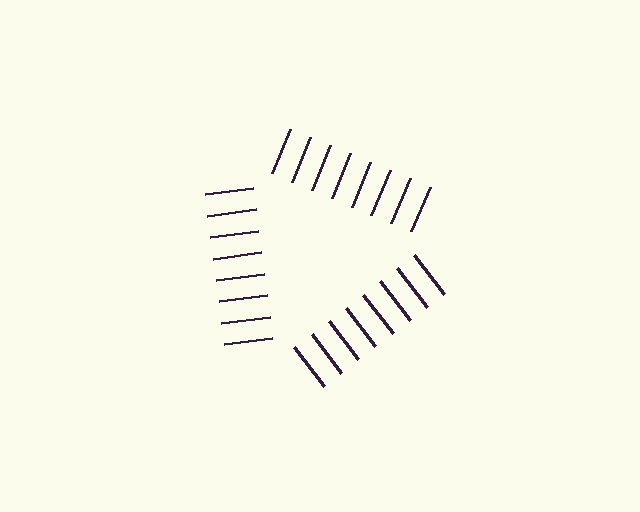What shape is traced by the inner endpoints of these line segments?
An illusory triangle — the line segments terminate on its edges but no continuous stroke is drawn.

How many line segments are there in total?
24 — 8 along each of the 3 edges.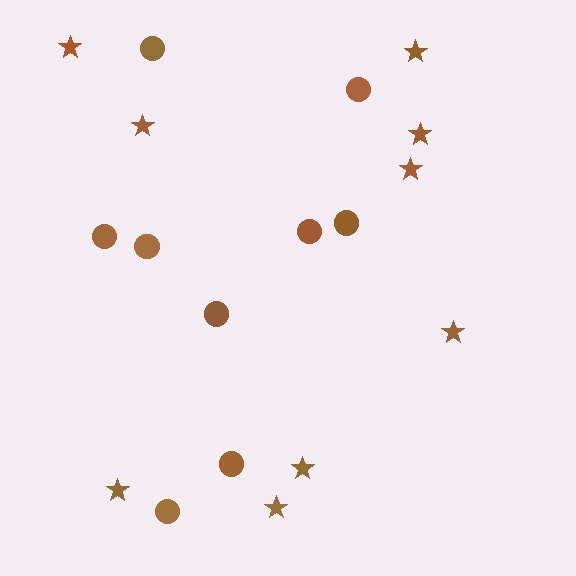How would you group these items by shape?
There are 2 groups: one group of circles (9) and one group of stars (9).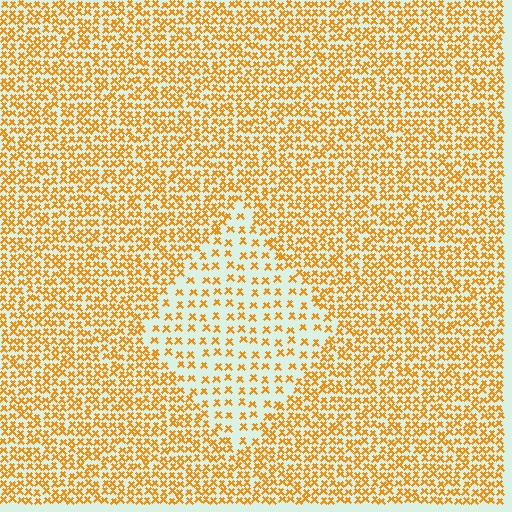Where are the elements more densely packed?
The elements are more densely packed outside the diamond boundary.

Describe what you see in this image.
The image contains small orange elements arranged at two different densities. A diamond-shaped region is visible where the elements are less densely packed than the surrounding area.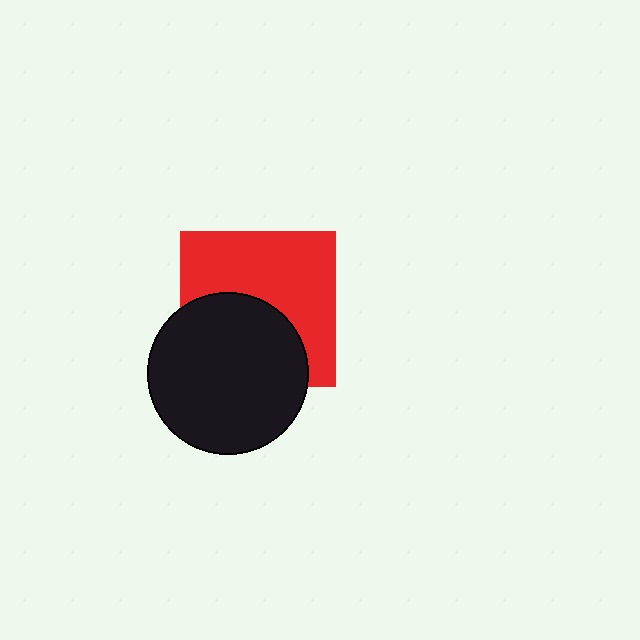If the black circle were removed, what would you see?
You would see the complete red square.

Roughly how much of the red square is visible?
About half of it is visible (roughly 56%).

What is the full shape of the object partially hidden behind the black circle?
The partially hidden object is a red square.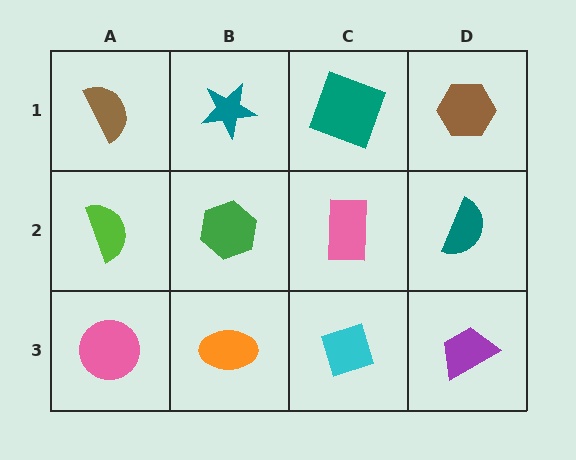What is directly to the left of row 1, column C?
A teal star.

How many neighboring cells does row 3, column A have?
2.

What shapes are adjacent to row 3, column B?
A green hexagon (row 2, column B), a pink circle (row 3, column A), a cyan diamond (row 3, column C).